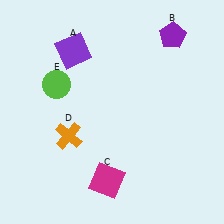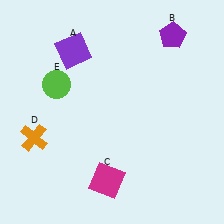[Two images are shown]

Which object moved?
The orange cross (D) moved left.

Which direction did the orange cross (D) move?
The orange cross (D) moved left.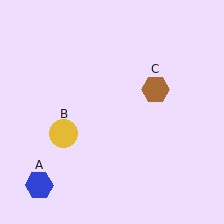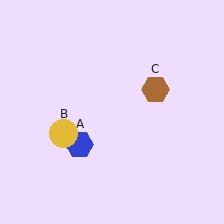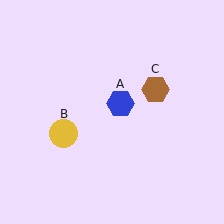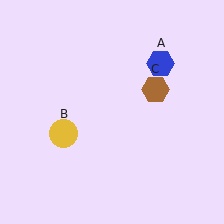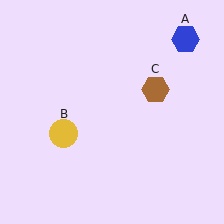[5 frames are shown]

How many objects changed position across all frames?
1 object changed position: blue hexagon (object A).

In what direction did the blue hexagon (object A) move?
The blue hexagon (object A) moved up and to the right.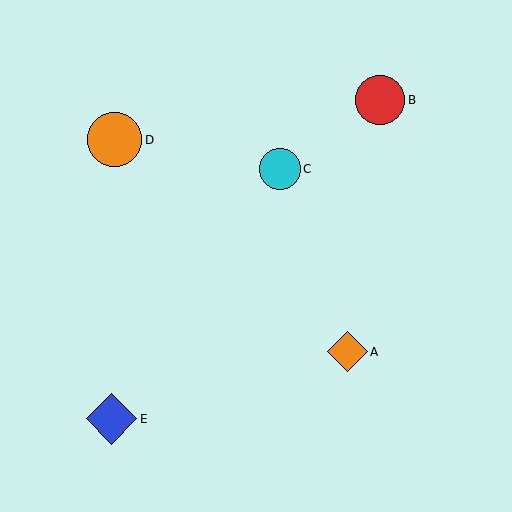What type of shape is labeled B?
Shape B is a red circle.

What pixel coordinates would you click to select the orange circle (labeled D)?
Click at (115, 140) to select the orange circle D.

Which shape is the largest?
The orange circle (labeled D) is the largest.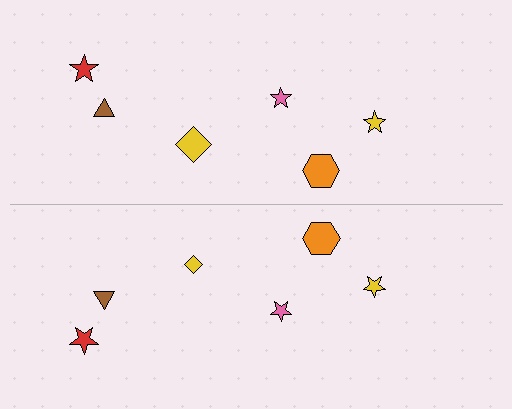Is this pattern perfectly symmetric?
No, the pattern is not perfectly symmetric. The yellow diamond on the bottom side has a different size than its mirror counterpart.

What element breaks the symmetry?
The yellow diamond on the bottom side has a different size than its mirror counterpart.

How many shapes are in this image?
There are 12 shapes in this image.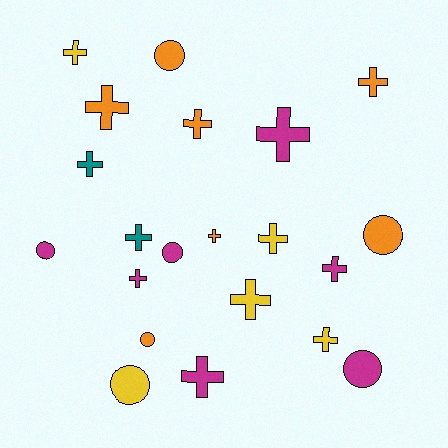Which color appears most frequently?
Orange, with 7 objects.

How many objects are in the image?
There are 21 objects.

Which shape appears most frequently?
Cross, with 14 objects.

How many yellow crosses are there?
There are 4 yellow crosses.